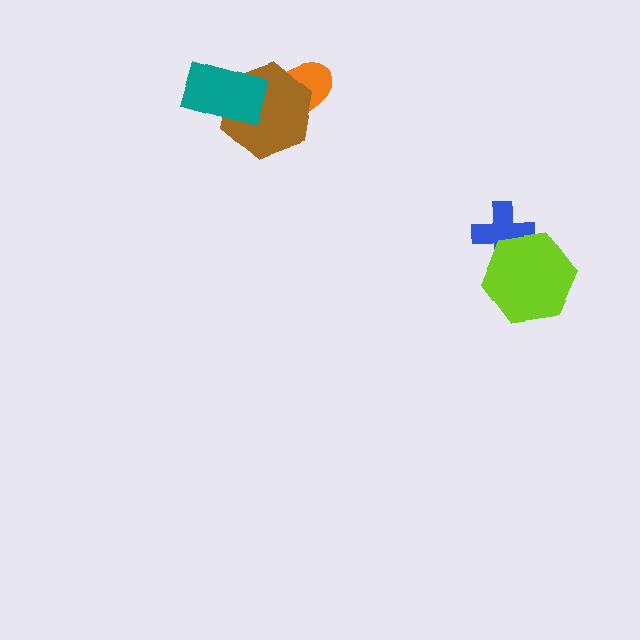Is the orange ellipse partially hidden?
Yes, it is partially covered by another shape.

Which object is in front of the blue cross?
The lime hexagon is in front of the blue cross.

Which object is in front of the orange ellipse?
The brown hexagon is in front of the orange ellipse.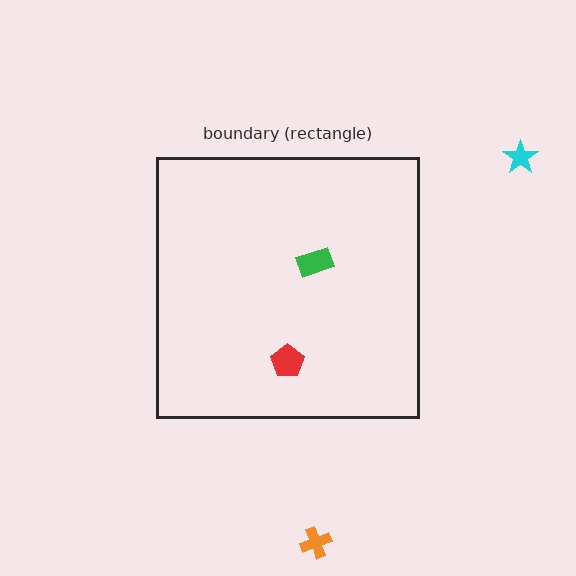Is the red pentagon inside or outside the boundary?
Inside.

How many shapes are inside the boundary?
2 inside, 2 outside.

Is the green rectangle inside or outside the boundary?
Inside.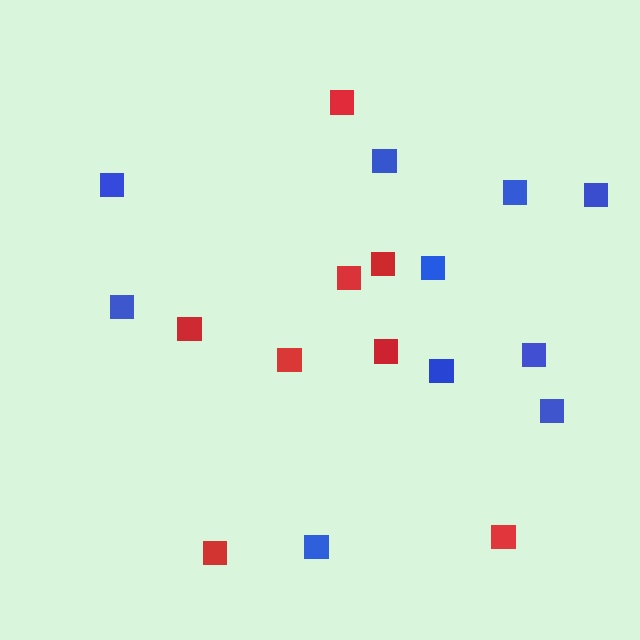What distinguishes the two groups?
There are 2 groups: one group of red squares (8) and one group of blue squares (10).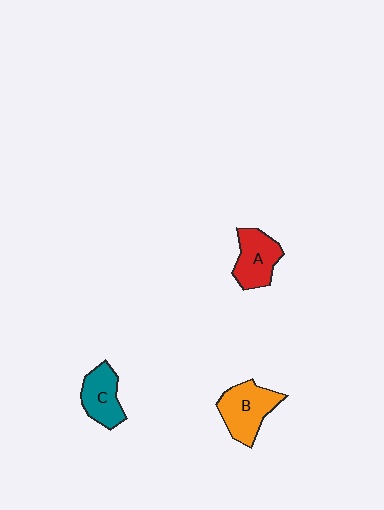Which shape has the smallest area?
Shape C (teal).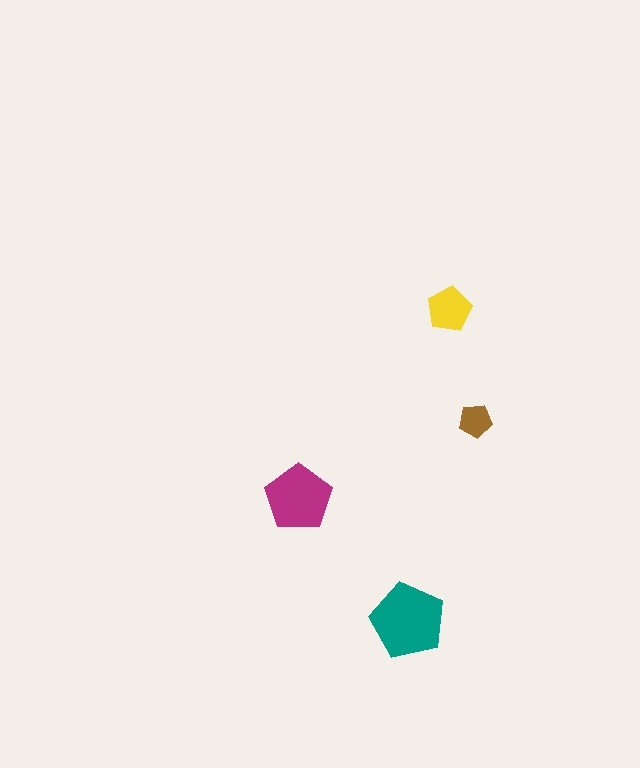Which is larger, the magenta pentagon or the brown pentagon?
The magenta one.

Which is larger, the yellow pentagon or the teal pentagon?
The teal one.